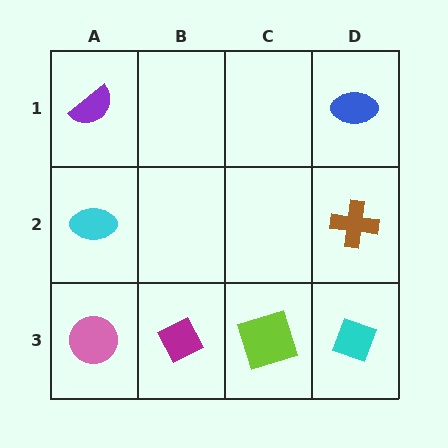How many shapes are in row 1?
2 shapes.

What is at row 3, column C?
A lime square.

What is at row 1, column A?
A purple semicircle.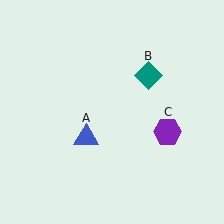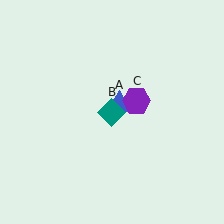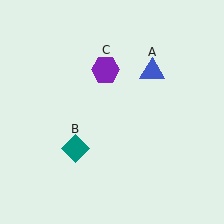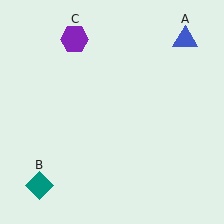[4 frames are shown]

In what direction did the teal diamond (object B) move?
The teal diamond (object B) moved down and to the left.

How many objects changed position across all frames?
3 objects changed position: blue triangle (object A), teal diamond (object B), purple hexagon (object C).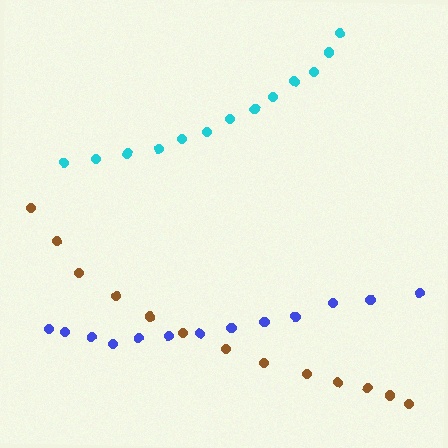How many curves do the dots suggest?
There are 3 distinct paths.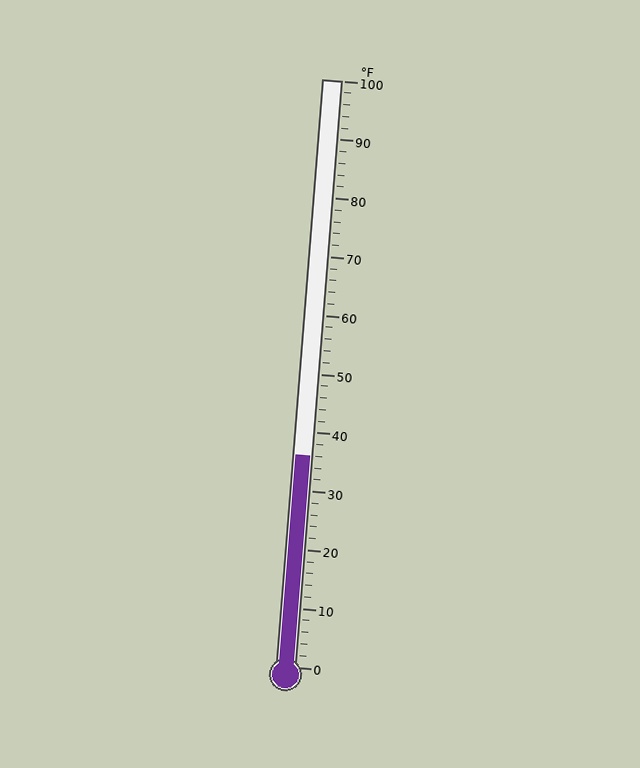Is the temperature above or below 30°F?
The temperature is above 30°F.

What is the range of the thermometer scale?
The thermometer scale ranges from 0°F to 100°F.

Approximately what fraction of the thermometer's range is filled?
The thermometer is filled to approximately 35% of its range.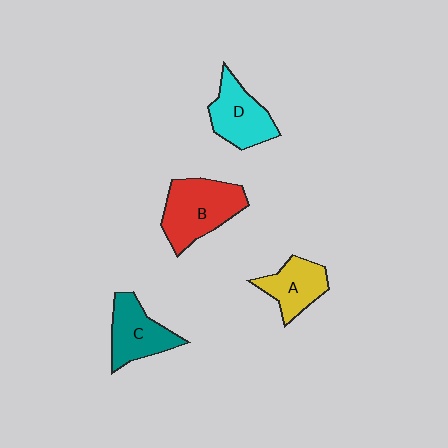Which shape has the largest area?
Shape B (red).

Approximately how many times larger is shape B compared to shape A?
Approximately 1.5 times.